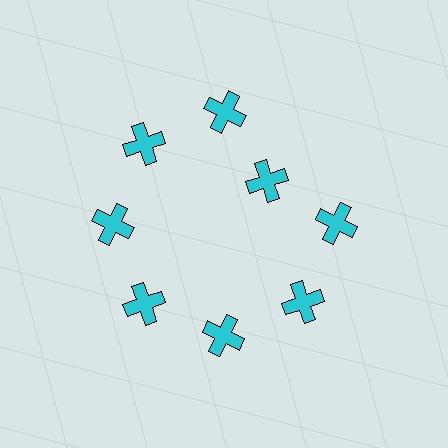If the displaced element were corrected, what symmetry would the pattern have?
It would have 8-fold rotational symmetry — the pattern would map onto itself every 45 degrees.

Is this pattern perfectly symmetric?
No. The 8 cyan crosses are arranged in a ring, but one element near the 2 o'clock position is pulled inward toward the center, breaking the 8-fold rotational symmetry.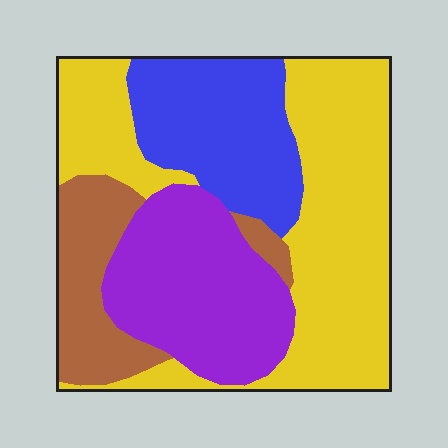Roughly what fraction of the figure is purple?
Purple takes up about one quarter (1/4) of the figure.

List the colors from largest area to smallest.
From largest to smallest: yellow, purple, blue, brown.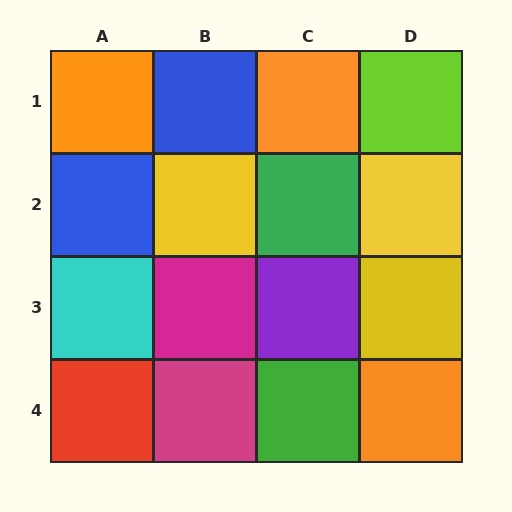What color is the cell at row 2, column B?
Yellow.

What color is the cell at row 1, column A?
Orange.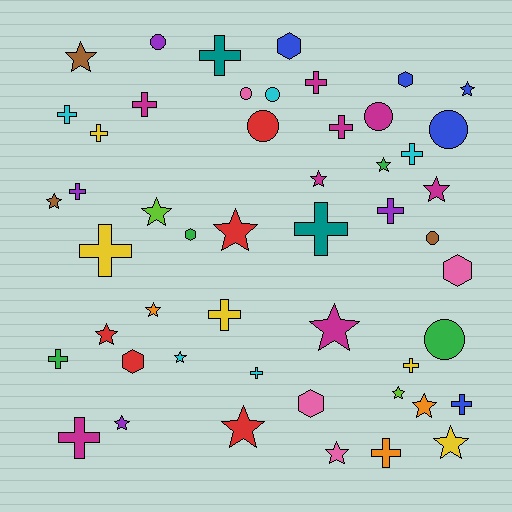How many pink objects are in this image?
There are 4 pink objects.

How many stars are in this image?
There are 18 stars.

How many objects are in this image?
There are 50 objects.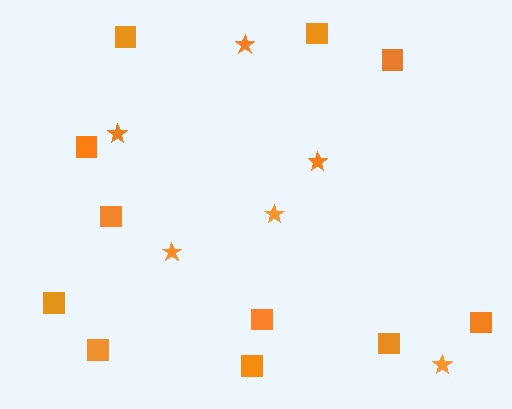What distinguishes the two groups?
There are 2 groups: one group of stars (6) and one group of squares (11).